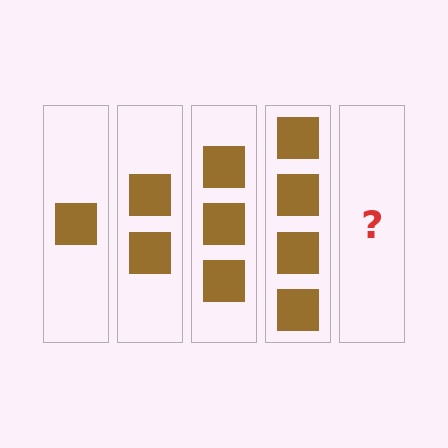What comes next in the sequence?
The next element should be 5 squares.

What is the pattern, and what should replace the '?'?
The pattern is that each step adds one more square. The '?' should be 5 squares.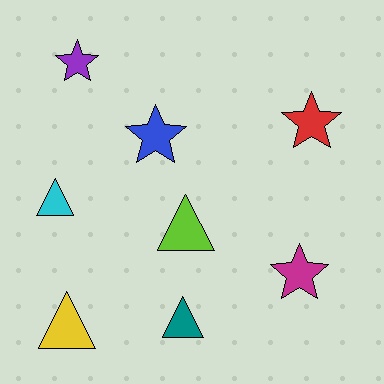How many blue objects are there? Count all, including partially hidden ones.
There is 1 blue object.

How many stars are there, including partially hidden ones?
There are 4 stars.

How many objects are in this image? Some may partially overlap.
There are 8 objects.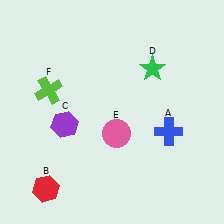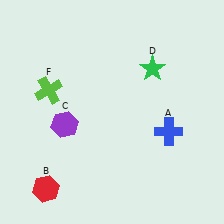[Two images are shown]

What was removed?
The pink circle (E) was removed in Image 2.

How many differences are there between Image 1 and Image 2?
There is 1 difference between the two images.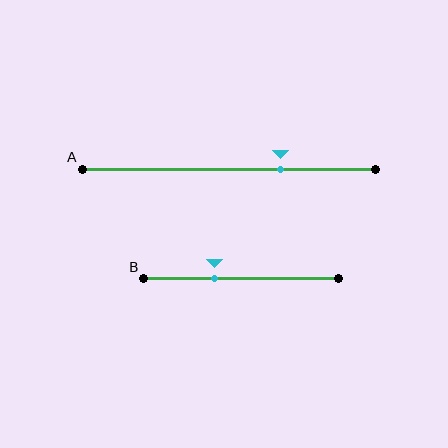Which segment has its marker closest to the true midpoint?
Segment B has its marker closest to the true midpoint.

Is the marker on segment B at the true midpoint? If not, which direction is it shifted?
No, the marker on segment B is shifted to the left by about 14% of the segment length.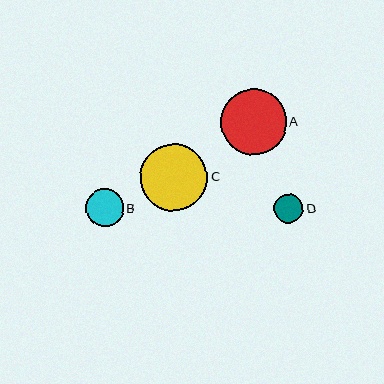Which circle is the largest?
Circle C is the largest with a size of approximately 67 pixels.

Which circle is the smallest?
Circle D is the smallest with a size of approximately 29 pixels.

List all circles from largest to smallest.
From largest to smallest: C, A, B, D.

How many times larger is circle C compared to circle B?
Circle C is approximately 1.8 times the size of circle B.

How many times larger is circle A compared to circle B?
Circle A is approximately 1.8 times the size of circle B.